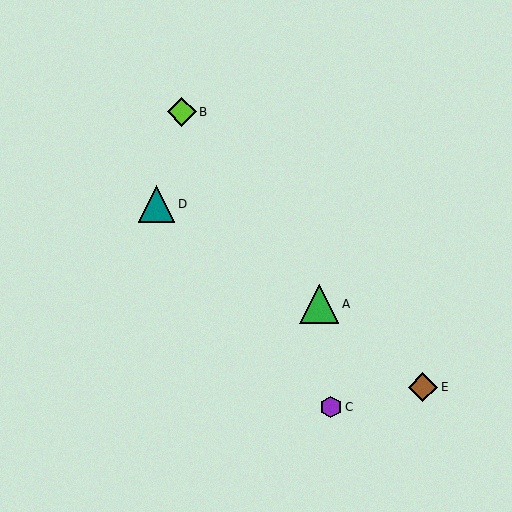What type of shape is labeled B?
Shape B is a lime diamond.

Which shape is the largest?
The green triangle (labeled A) is the largest.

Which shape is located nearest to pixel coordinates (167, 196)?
The teal triangle (labeled D) at (156, 204) is nearest to that location.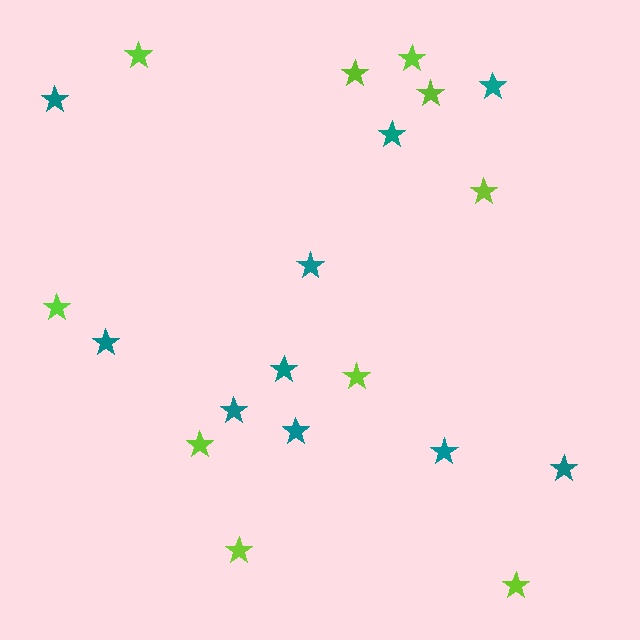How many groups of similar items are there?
There are 2 groups: one group of lime stars (10) and one group of teal stars (10).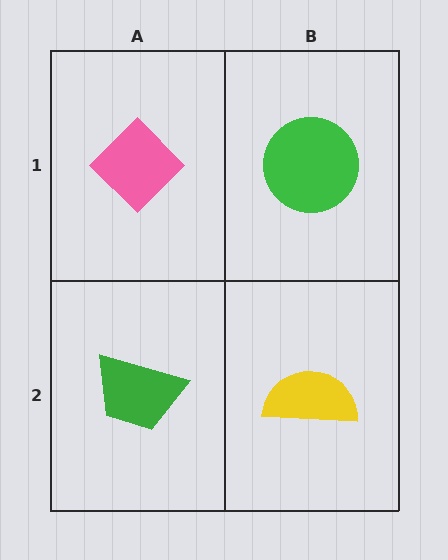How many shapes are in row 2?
2 shapes.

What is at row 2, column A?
A green trapezoid.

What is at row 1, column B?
A green circle.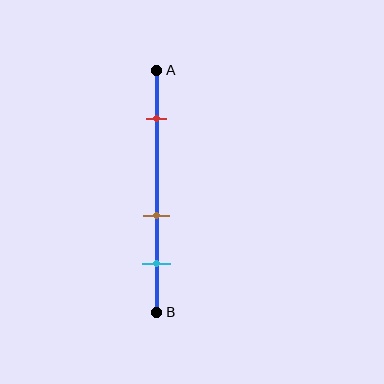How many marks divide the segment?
There are 3 marks dividing the segment.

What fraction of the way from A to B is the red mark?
The red mark is approximately 20% (0.2) of the way from A to B.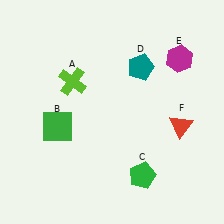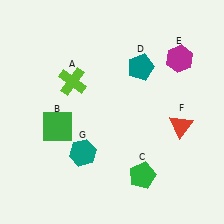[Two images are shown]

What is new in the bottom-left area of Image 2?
A teal hexagon (G) was added in the bottom-left area of Image 2.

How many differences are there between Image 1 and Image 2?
There is 1 difference between the two images.